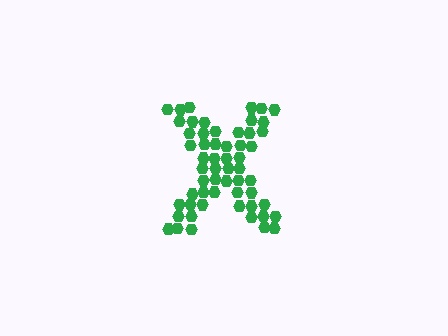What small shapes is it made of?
It is made of small hexagons.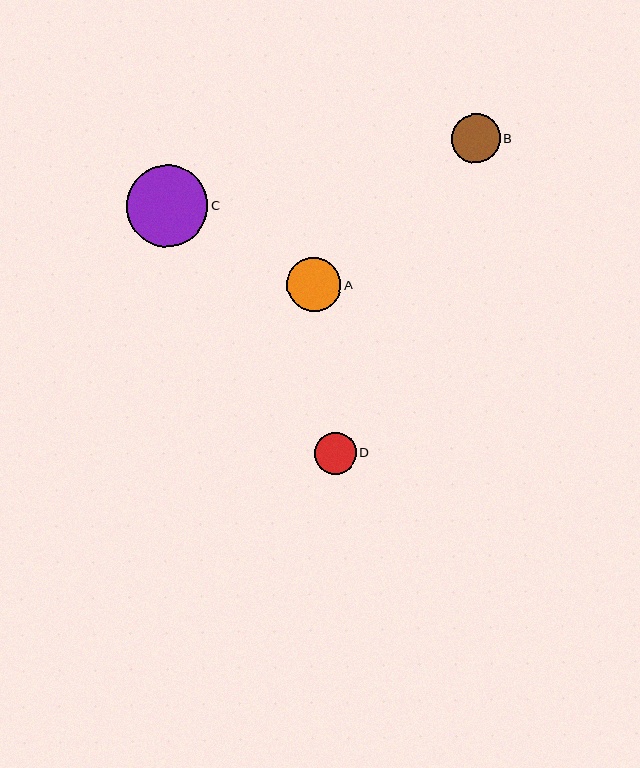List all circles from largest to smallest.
From largest to smallest: C, A, B, D.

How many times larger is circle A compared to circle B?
Circle A is approximately 1.1 times the size of circle B.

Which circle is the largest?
Circle C is the largest with a size of approximately 82 pixels.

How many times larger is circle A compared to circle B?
Circle A is approximately 1.1 times the size of circle B.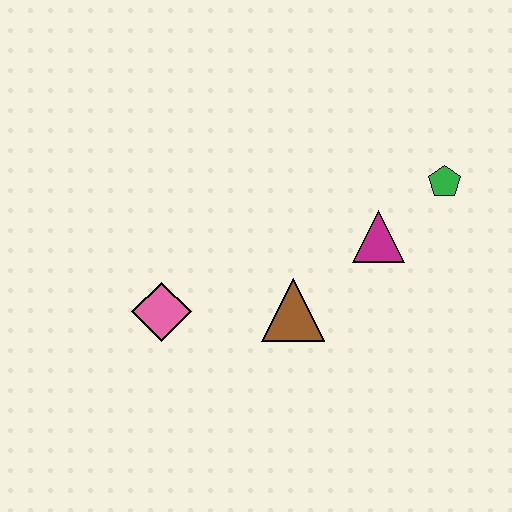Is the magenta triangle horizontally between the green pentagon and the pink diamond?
Yes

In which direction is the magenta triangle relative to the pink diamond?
The magenta triangle is to the right of the pink diamond.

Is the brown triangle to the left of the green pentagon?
Yes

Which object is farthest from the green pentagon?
The pink diamond is farthest from the green pentagon.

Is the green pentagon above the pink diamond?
Yes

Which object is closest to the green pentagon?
The magenta triangle is closest to the green pentagon.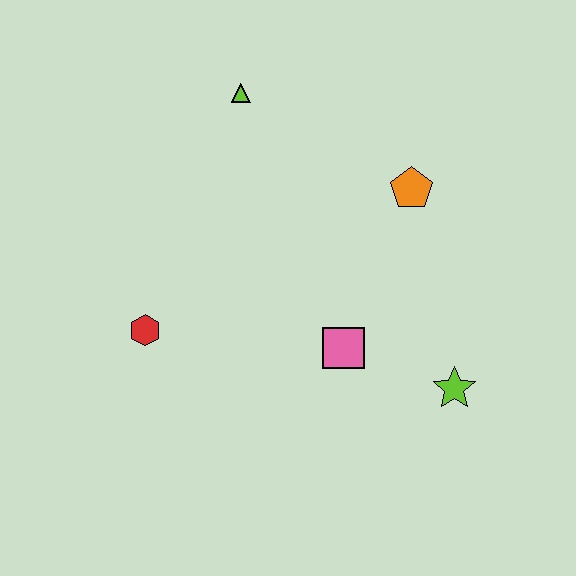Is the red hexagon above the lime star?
Yes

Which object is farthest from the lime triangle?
The lime star is farthest from the lime triangle.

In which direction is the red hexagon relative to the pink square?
The red hexagon is to the left of the pink square.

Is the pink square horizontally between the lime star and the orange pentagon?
No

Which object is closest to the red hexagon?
The pink square is closest to the red hexagon.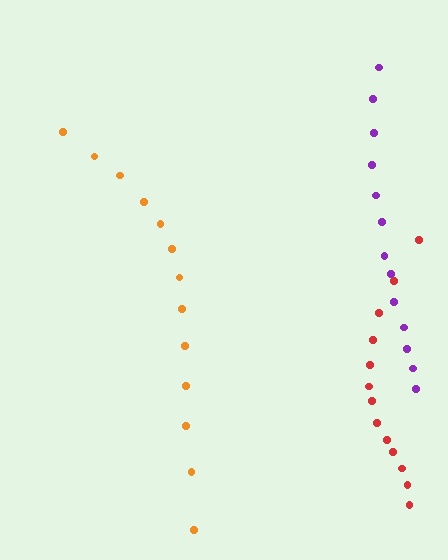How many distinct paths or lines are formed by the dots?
There are 3 distinct paths.